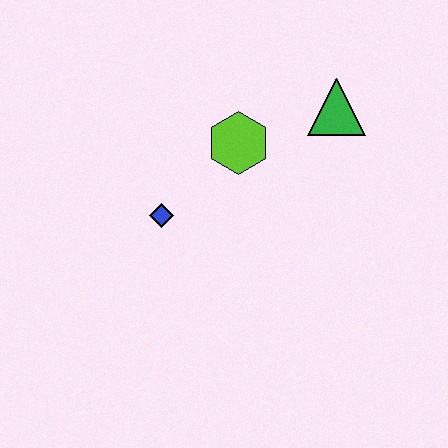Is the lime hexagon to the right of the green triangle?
No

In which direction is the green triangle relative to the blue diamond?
The green triangle is to the right of the blue diamond.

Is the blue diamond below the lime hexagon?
Yes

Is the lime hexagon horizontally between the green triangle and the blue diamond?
Yes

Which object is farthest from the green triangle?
The blue diamond is farthest from the green triangle.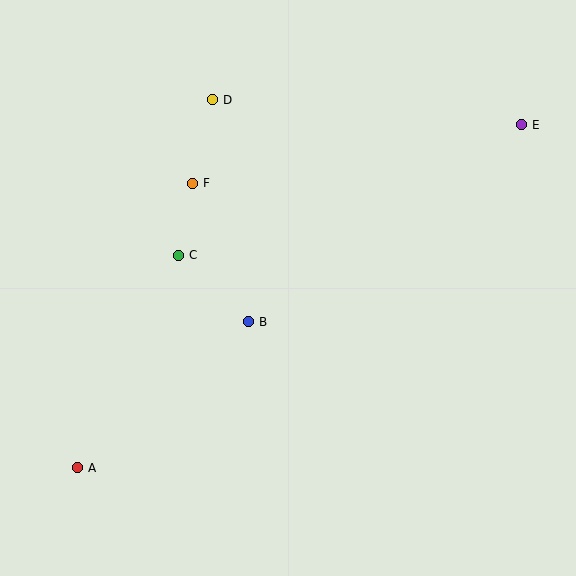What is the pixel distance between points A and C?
The distance between A and C is 236 pixels.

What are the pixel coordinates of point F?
Point F is at (193, 183).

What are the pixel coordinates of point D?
Point D is at (213, 100).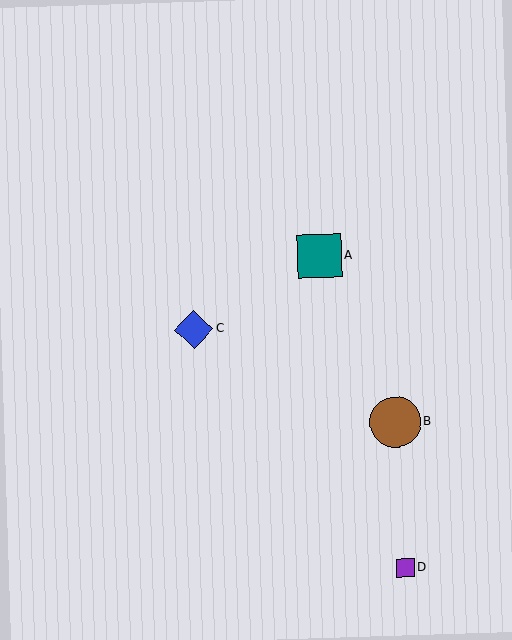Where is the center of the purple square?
The center of the purple square is at (405, 568).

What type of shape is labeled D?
Shape D is a purple square.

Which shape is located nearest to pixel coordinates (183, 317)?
The blue diamond (labeled C) at (194, 329) is nearest to that location.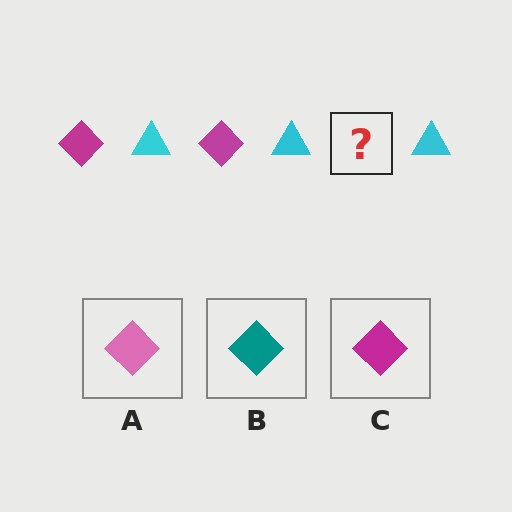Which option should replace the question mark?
Option C.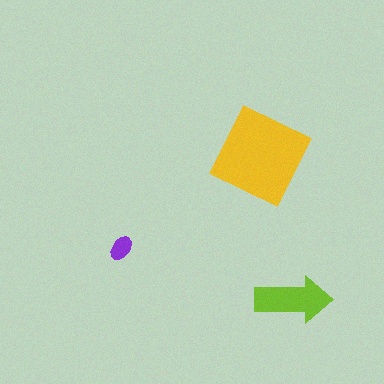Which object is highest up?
The yellow square is topmost.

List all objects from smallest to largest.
The purple ellipse, the lime arrow, the yellow square.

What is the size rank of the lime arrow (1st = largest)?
2nd.